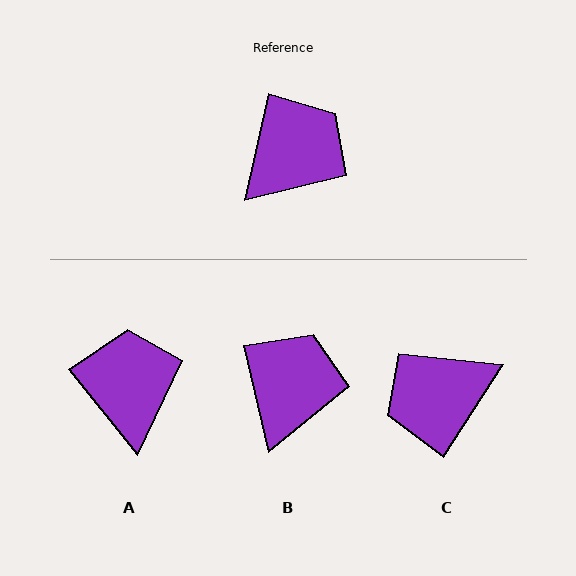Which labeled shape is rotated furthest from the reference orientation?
C, about 159 degrees away.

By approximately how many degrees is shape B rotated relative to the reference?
Approximately 25 degrees counter-clockwise.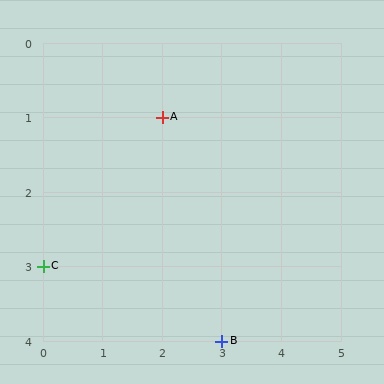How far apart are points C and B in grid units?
Points C and B are 3 columns and 1 row apart (about 3.2 grid units diagonally).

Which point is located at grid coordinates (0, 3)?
Point C is at (0, 3).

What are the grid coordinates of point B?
Point B is at grid coordinates (3, 4).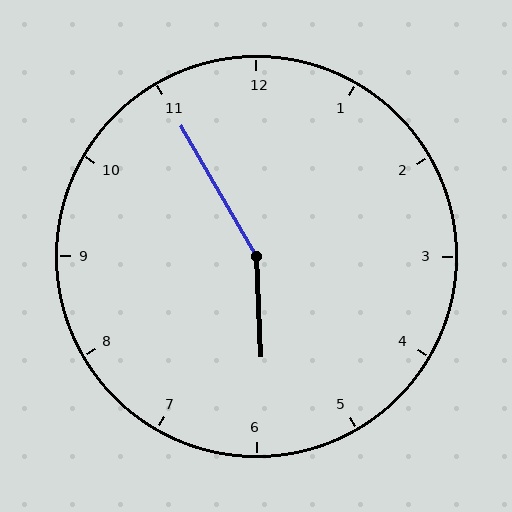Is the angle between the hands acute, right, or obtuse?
It is obtuse.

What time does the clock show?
5:55.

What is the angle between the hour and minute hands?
Approximately 152 degrees.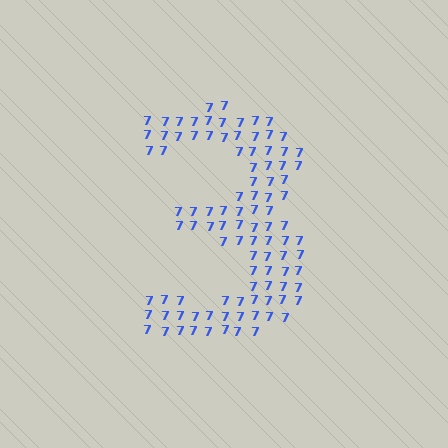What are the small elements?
The small elements are digit 7's.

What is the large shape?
The large shape is the digit 3.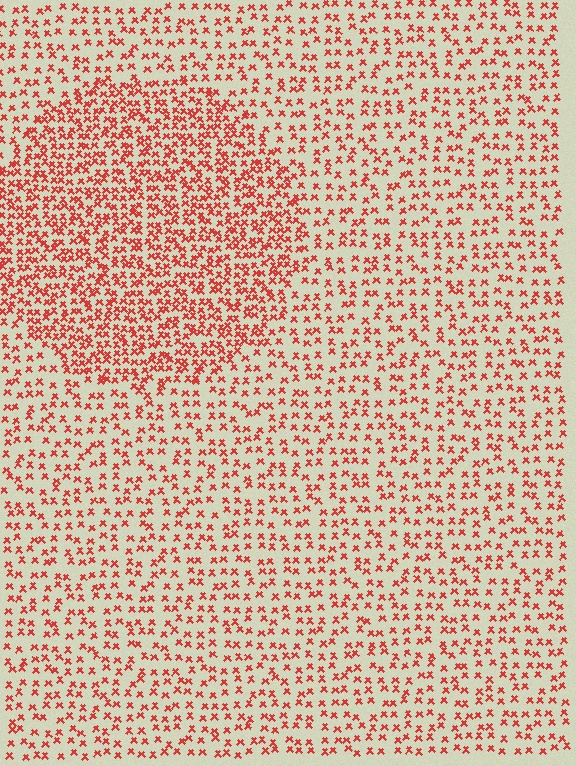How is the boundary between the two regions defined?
The boundary is defined by a change in element density (approximately 1.9x ratio). All elements are the same color, size, and shape.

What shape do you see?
I see a circle.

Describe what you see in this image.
The image contains small red elements arranged at two different densities. A circle-shaped region is visible where the elements are more densely packed than the surrounding area.